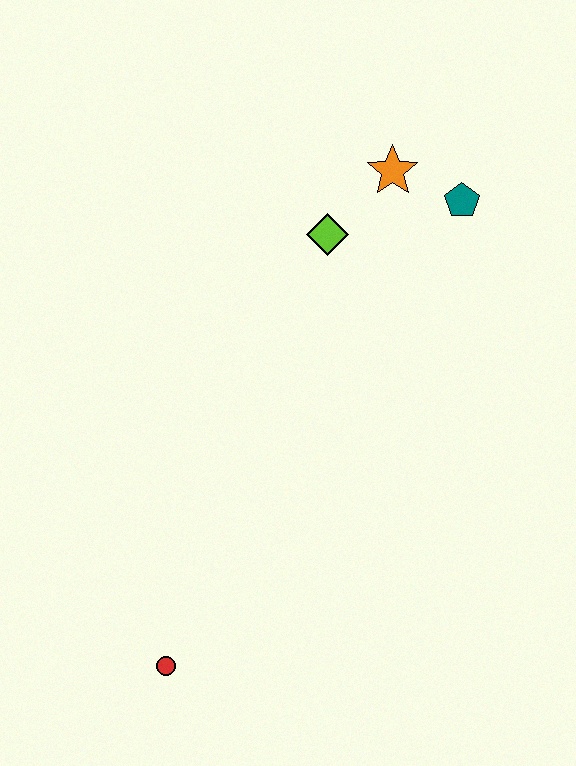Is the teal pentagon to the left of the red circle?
No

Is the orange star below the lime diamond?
No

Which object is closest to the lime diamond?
The orange star is closest to the lime diamond.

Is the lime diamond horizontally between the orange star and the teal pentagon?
No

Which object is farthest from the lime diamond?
The red circle is farthest from the lime diamond.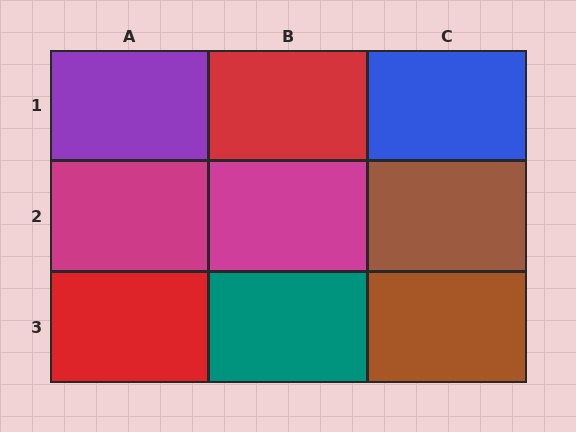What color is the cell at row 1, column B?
Red.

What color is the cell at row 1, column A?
Purple.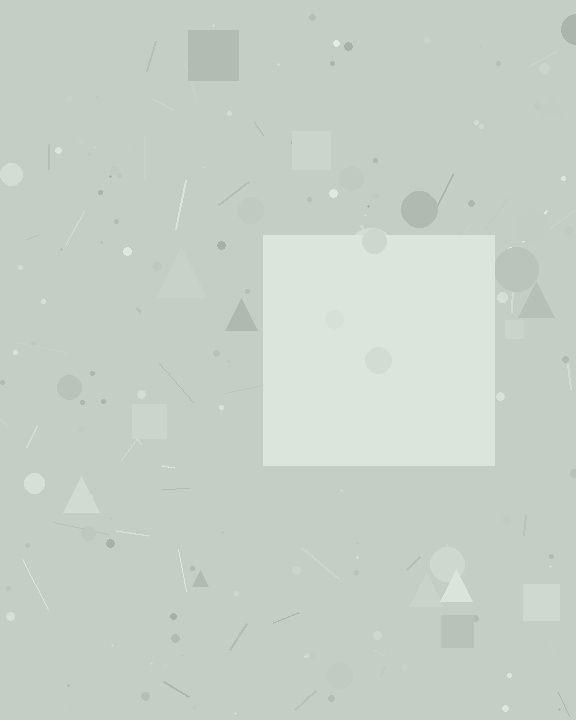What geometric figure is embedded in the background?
A square is embedded in the background.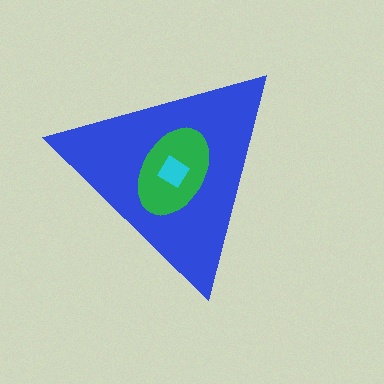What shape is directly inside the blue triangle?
The green ellipse.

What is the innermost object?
The cyan diamond.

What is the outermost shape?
The blue triangle.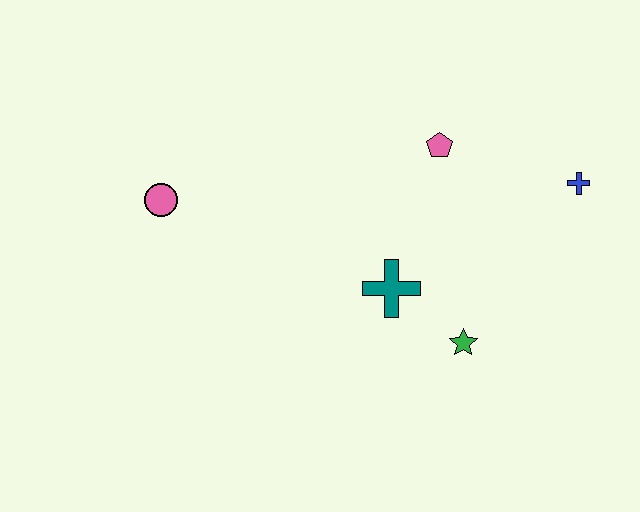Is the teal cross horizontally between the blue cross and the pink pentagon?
No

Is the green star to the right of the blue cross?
No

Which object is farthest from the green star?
The pink circle is farthest from the green star.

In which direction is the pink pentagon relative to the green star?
The pink pentagon is above the green star.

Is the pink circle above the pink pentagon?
No